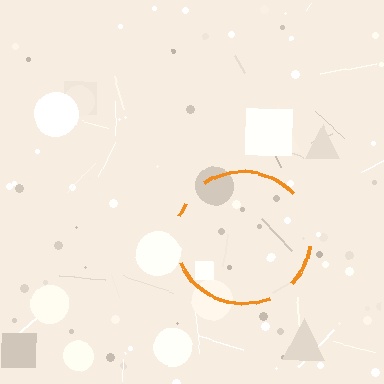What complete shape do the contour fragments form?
The contour fragments form a circle.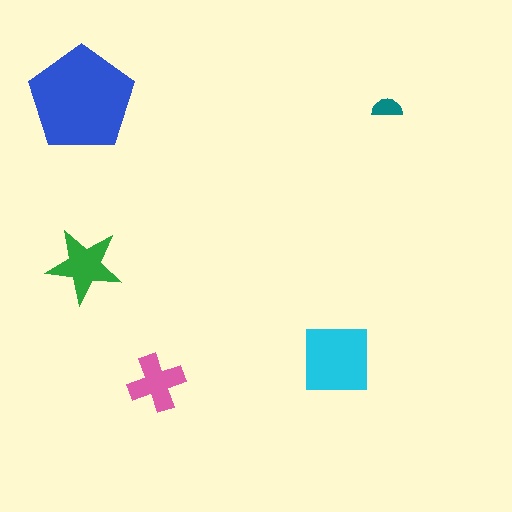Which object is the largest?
The blue pentagon.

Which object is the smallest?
The teal semicircle.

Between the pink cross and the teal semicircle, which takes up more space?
The pink cross.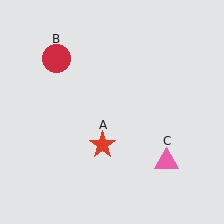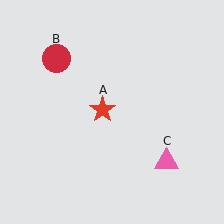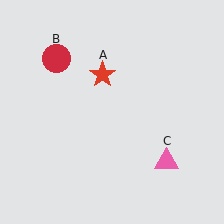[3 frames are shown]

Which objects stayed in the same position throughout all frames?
Red circle (object B) and pink triangle (object C) remained stationary.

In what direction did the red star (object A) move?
The red star (object A) moved up.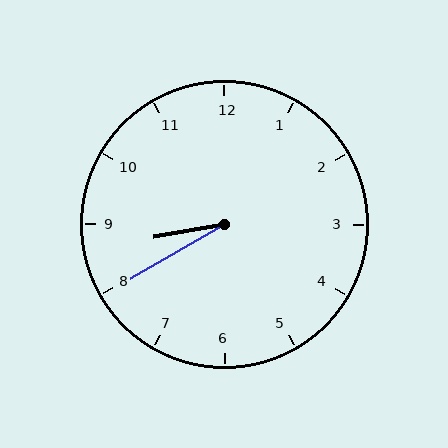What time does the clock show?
8:40.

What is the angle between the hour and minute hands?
Approximately 20 degrees.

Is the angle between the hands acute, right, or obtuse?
It is acute.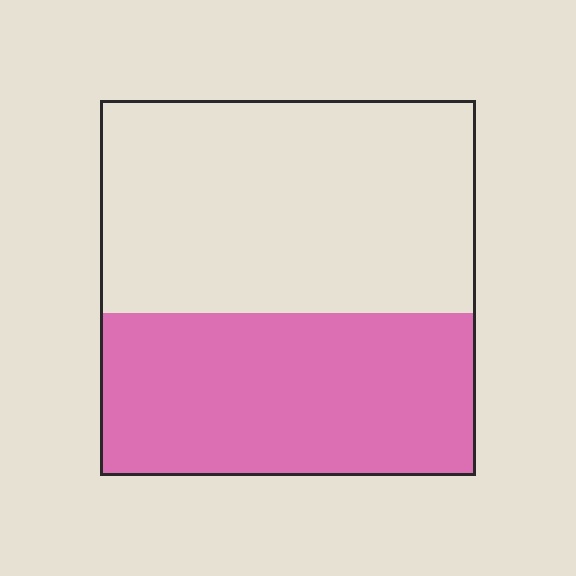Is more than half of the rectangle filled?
No.